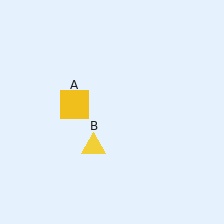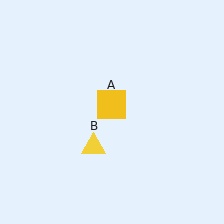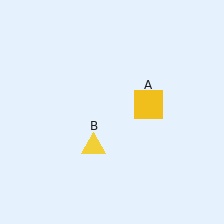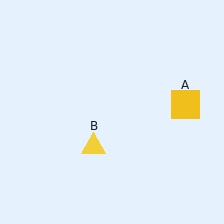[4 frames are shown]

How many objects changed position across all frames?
1 object changed position: yellow square (object A).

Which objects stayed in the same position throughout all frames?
Yellow triangle (object B) remained stationary.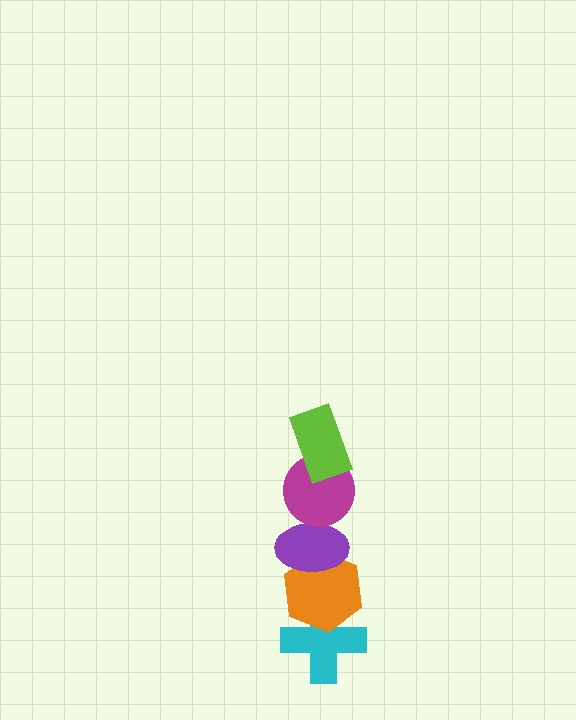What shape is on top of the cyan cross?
The orange hexagon is on top of the cyan cross.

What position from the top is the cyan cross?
The cyan cross is 5th from the top.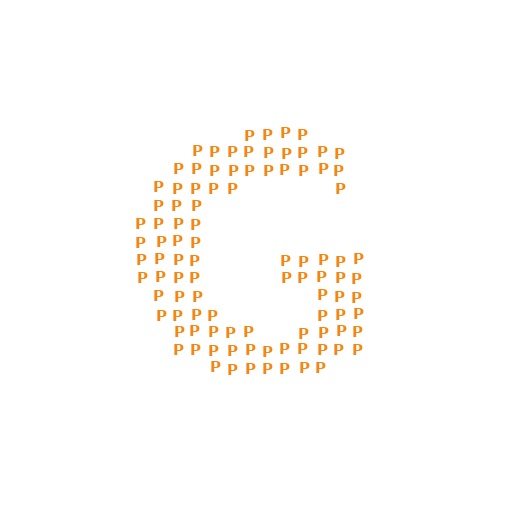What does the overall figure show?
The overall figure shows the letter G.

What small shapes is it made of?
It is made of small letter P's.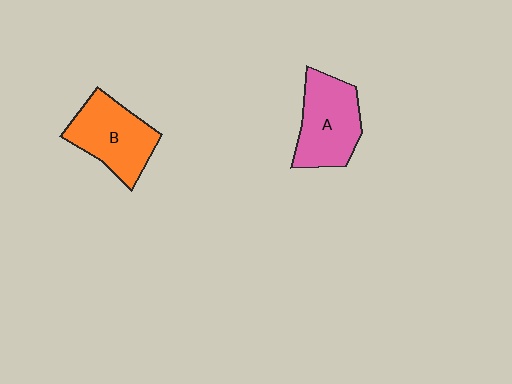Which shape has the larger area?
Shape B (orange).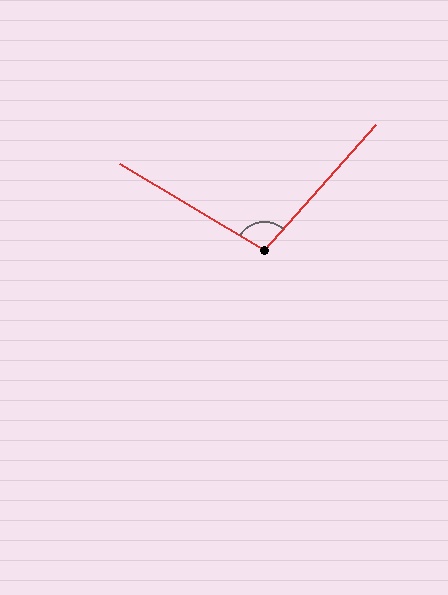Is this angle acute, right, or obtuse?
It is obtuse.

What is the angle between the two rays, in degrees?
Approximately 101 degrees.